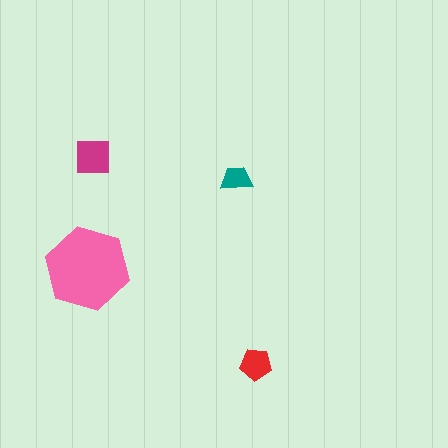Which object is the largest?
The pink hexagon.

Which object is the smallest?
The teal trapezoid.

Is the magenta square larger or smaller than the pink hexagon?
Smaller.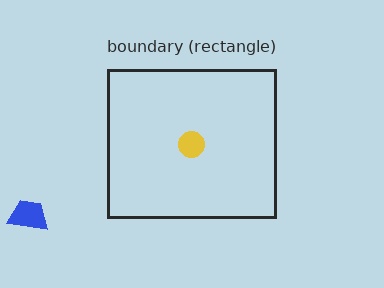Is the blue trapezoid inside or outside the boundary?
Outside.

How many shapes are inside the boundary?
1 inside, 1 outside.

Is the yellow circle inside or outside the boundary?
Inside.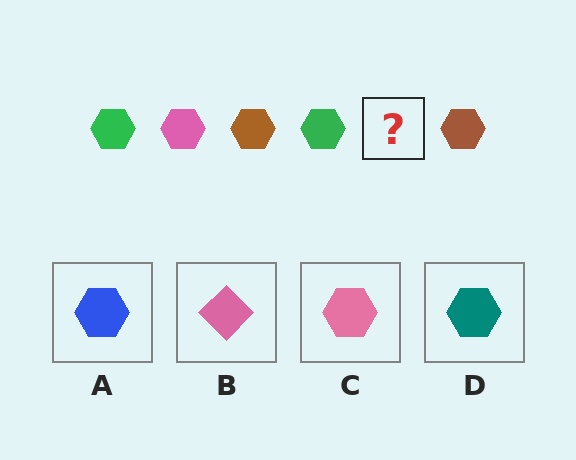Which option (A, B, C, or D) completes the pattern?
C.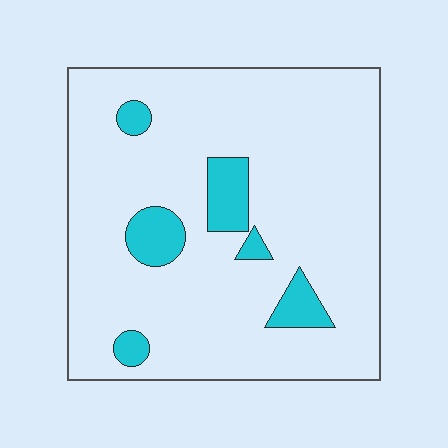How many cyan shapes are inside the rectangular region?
6.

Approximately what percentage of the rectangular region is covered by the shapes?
Approximately 10%.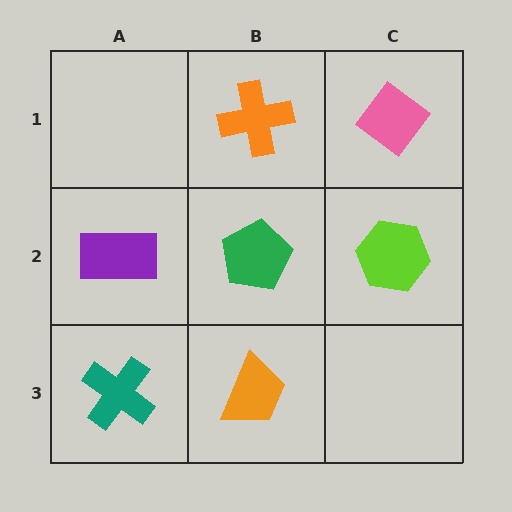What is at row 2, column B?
A green pentagon.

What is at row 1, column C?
A pink diamond.